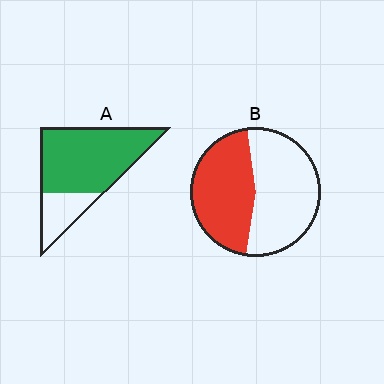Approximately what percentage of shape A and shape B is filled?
A is approximately 75% and B is approximately 45%.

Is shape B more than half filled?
No.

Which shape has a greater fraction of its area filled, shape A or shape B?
Shape A.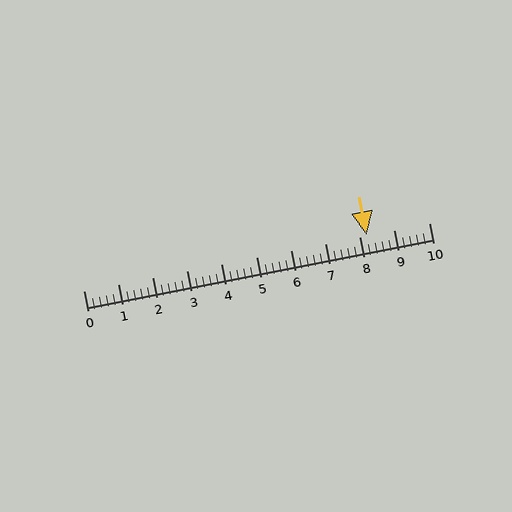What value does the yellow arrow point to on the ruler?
The yellow arrow points to approximately 8.2.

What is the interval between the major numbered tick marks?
The major tick marks are spaced 1 units apart.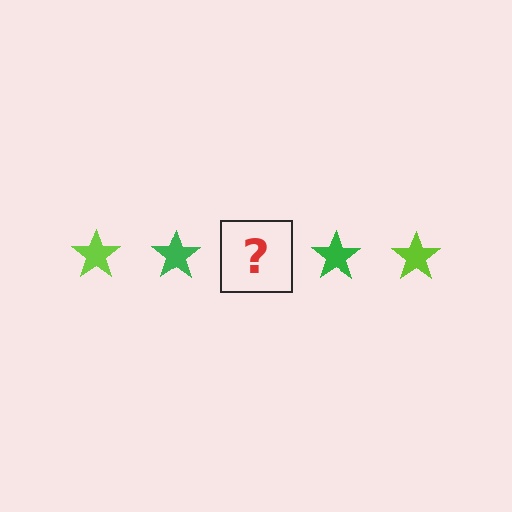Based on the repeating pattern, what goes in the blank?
The blank should be a lime star.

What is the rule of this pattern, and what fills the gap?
The rule is that the pattern cycles through lime, green stars. The gap should be filled with a lime star.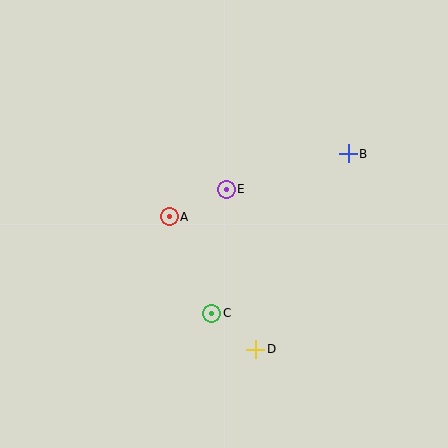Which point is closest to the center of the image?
Point E at (226, 189) is closest to the center.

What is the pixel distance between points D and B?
The distance between D and B is 216 pixels.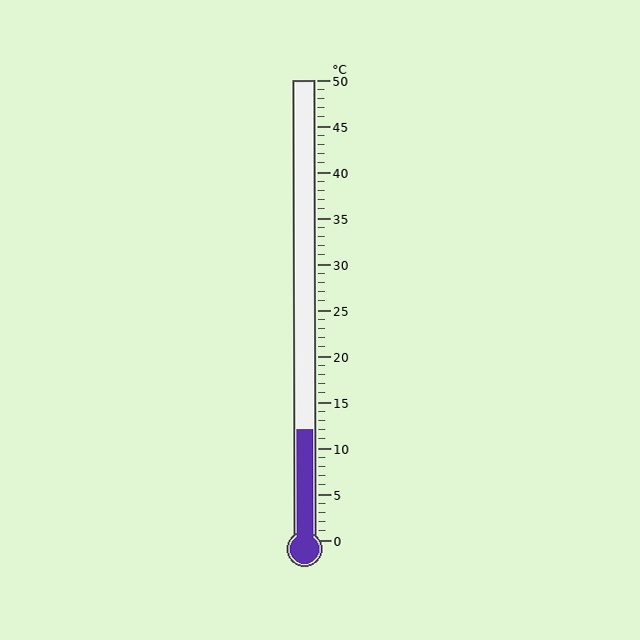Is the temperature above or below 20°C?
The temperature is below 20°C.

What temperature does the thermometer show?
The thermometer shows approximately 12°C.